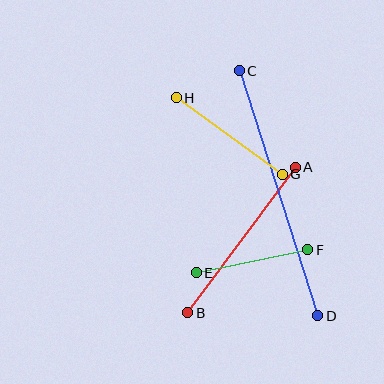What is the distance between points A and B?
The distance is approximately 181 pixels.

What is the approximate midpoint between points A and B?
The midpoint is at approximately (242, 240) pixels.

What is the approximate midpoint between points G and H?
The midpoint is at approximately (229, 136) pixels.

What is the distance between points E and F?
The distance is approximately 114 pixels.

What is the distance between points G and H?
The distance is approximately 130 pixels.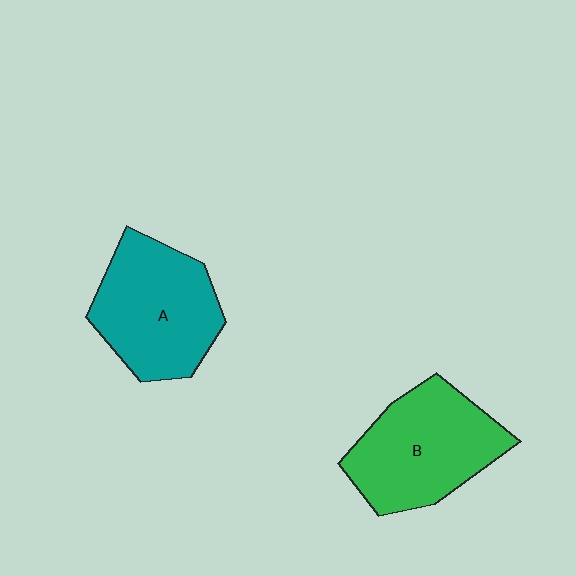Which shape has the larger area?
Shape B (green).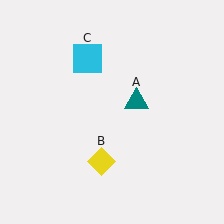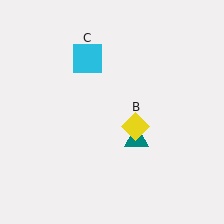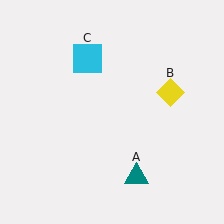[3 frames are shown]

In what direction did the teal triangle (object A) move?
The teal triangle (object A) moved down.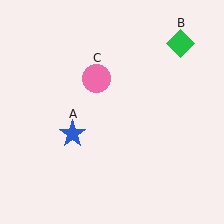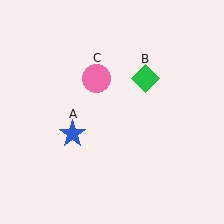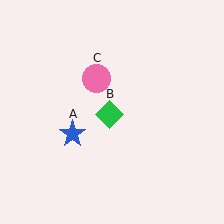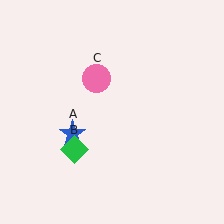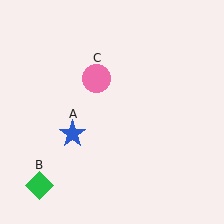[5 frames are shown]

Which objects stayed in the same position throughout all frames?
Blue star (object A) and pink circle (object C) remained stationary.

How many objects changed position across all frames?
1 object changed position: green diamond (object B).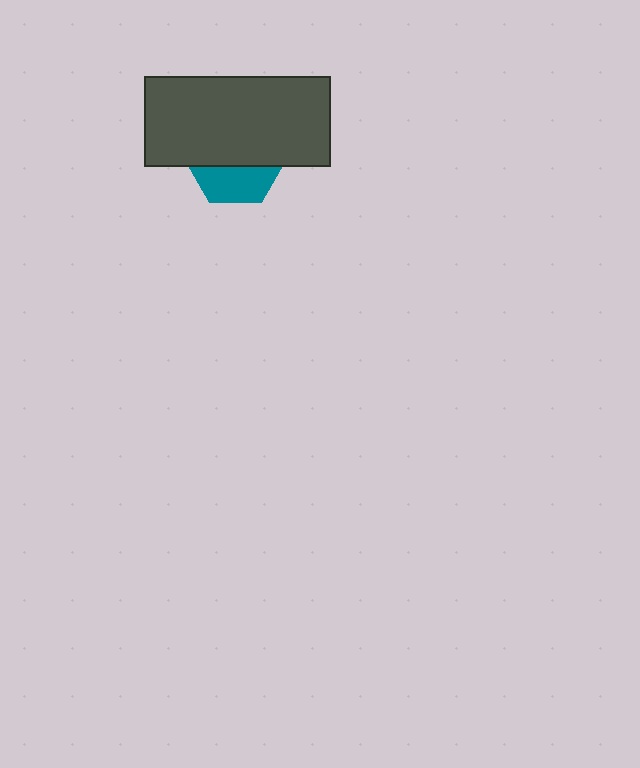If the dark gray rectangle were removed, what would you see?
You would see the complete teal hexagon.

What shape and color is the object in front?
The object in front is a dark gray rectangle.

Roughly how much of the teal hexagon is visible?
A small part of it is visible (roughly 36%).